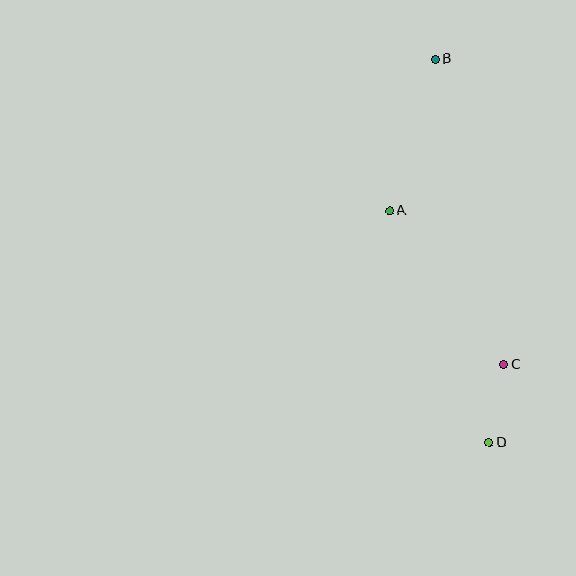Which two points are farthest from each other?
Points B and D are farthest from each other.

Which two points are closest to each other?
Points C and D are closest to each other.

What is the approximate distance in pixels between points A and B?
The distance between A and B is approximately 158 pixels.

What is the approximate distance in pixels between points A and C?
The distance between A and C is approximately 191 pixels.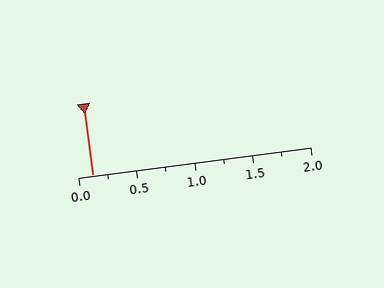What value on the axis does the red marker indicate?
The marker indicates approximately 0.12.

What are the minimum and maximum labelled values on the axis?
The axis runs from 0.0 to 2.0.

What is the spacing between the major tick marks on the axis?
The major ticks are spaced 0.5 apart.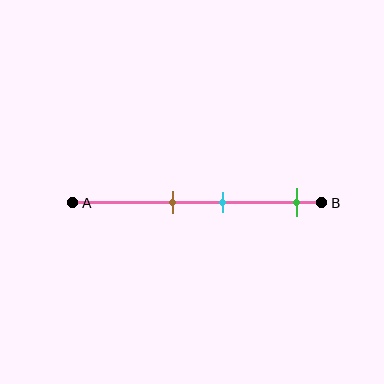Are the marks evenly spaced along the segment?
No, the marks are not evenly spaced.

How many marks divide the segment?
There are 3 marks dividing the segment.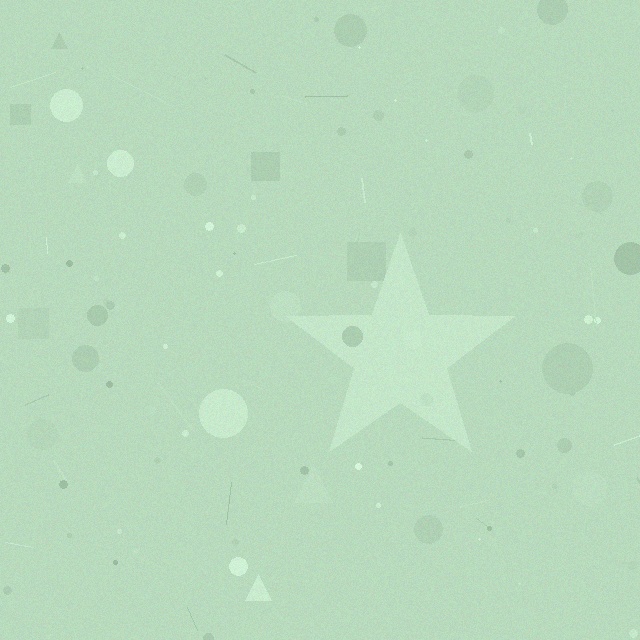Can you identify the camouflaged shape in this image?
The camouflaged shape is a star.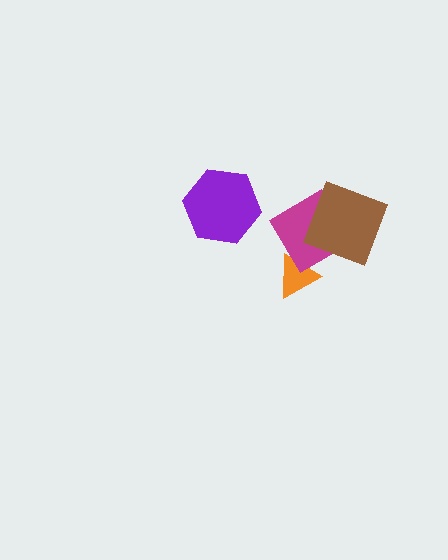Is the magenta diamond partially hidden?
Yes, it is partially covered by another shape.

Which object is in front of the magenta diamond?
The brown diamond is in front of the magenta diamond.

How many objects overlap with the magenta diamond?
2 objects overlap with the magenta diamond.